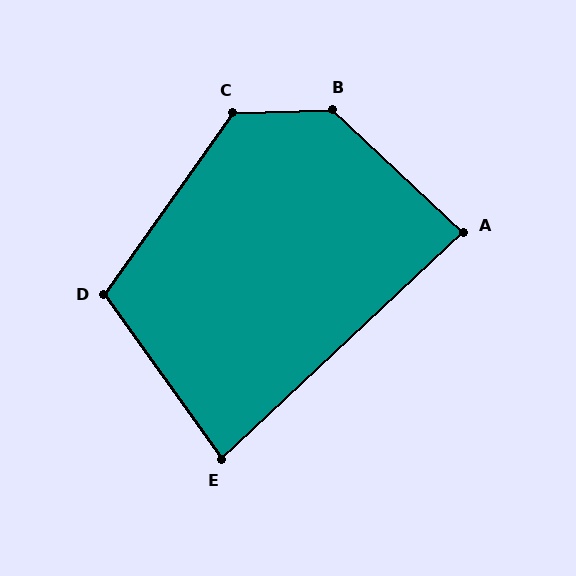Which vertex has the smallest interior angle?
E, at approximately 82 degrees.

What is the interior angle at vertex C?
Approximately 127 degrees (obtuse).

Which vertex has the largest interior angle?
B, at approximately 135 degrees.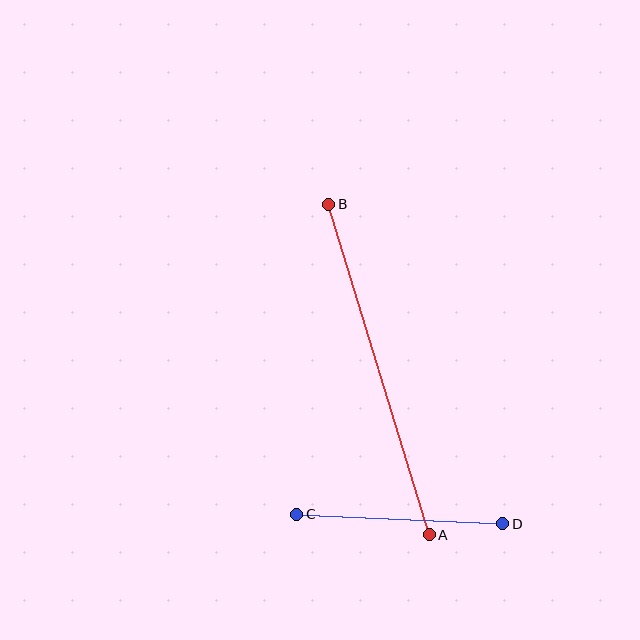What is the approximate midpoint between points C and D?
The midpoint is at approximately (400, 519) pixels.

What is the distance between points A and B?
The distance is approximately 345 pixels.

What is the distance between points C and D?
The distance is approximately 206 pixels.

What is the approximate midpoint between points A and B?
The midpoint is at approximately (379, 370) pixels.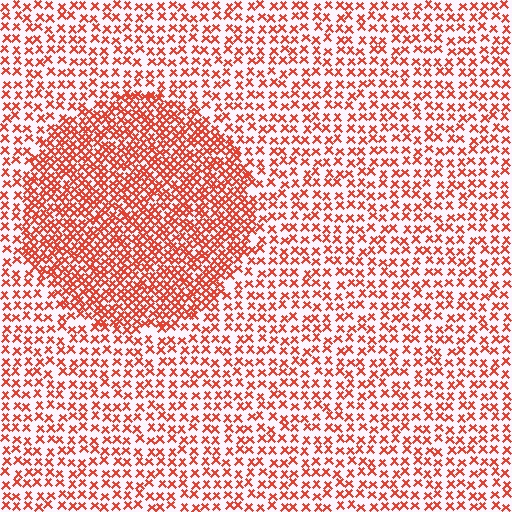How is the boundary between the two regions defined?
The boundary is defined by a change in element density (approximately 2.0x ratio). All elements are the same color, size, and shape.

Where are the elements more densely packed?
The elements are more densely packed inside the circle boundary.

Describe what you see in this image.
The image contains small red elements arranged at two different densities. A circle-shaped region is visible where the elements are more densely packed than the surrounding area.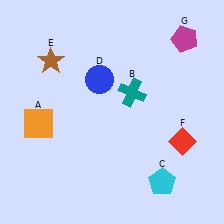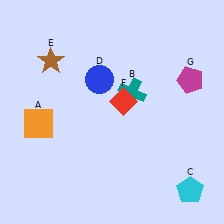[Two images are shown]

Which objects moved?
The objects that moved are: the cyan pentagon (C), the red diamond (F), the magenta pentagon (G).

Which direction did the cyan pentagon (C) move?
The cyan pentagon (C) moved right.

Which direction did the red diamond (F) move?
The red diamond (F) moved left.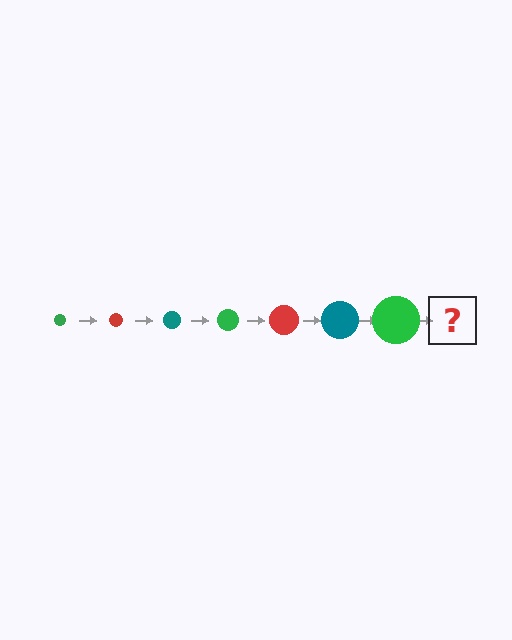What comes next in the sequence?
The next element should be a red circle, larger than the previous one.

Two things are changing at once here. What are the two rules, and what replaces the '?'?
The two rules are that the circle grows larger each step and the color cycles through green, red, and teal. The '?' should be a red circle, larger than the previous one.